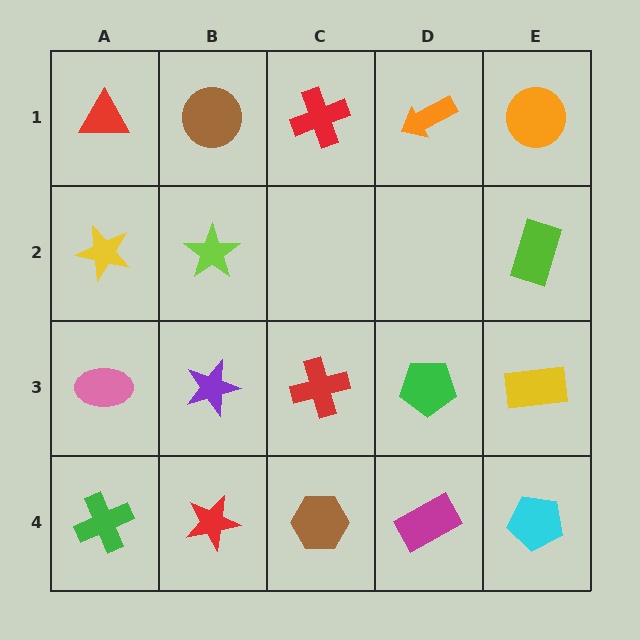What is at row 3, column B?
A purple star.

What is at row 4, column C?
A brown hexagon.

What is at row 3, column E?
A yellow rectangle.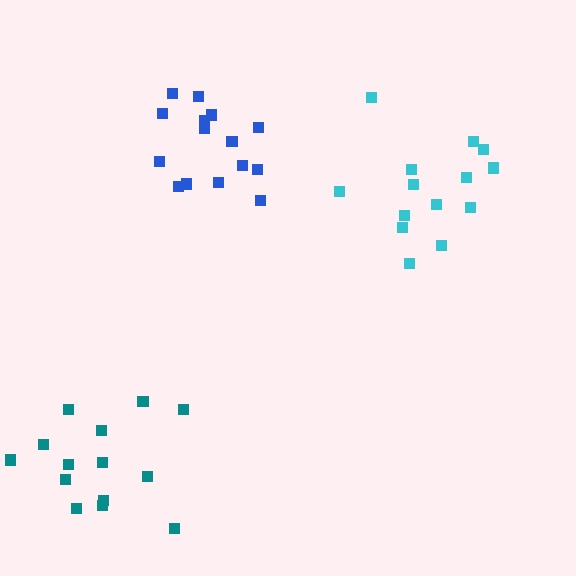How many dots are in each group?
Group 1: 14 dots, Group 2: 14 dots, Group 3: 15 dots (43 total).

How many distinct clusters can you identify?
There are 3 distinct clusters.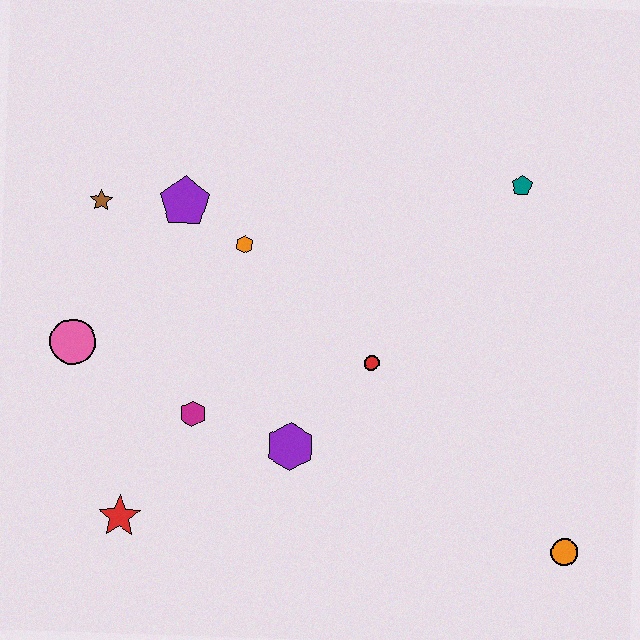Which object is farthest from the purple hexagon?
The teal pentagon is farthest from the purple hexagon.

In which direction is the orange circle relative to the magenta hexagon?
The orange circle is to the right of the magenta hexagon.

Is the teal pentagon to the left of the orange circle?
Yes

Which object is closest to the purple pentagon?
The orange hexagon is closest to the purple pentagon.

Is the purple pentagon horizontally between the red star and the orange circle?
Yes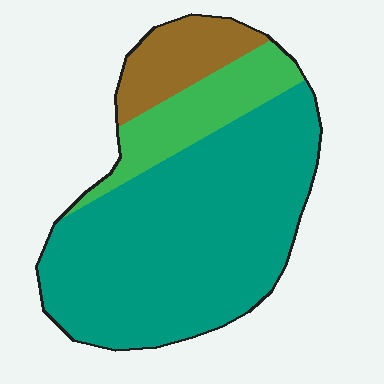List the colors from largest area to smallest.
From largest to smallest: teal, green, brown.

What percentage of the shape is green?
Green covers roughly 15% of the shape.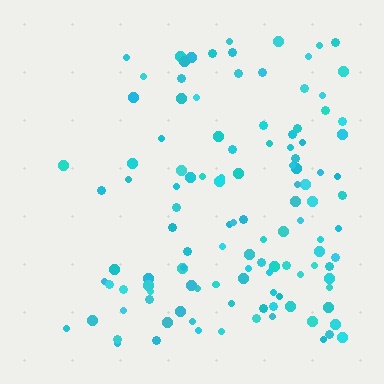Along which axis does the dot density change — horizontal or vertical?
Horizontal.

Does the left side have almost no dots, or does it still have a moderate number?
Still a moderate number, just noticeably fewer than the right.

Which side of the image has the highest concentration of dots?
The right.